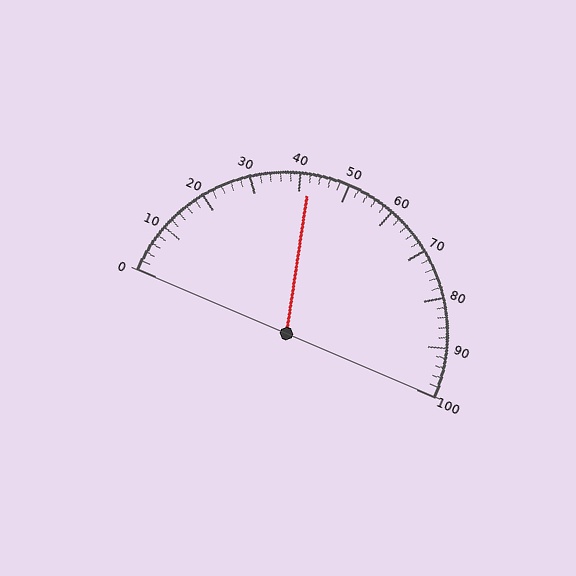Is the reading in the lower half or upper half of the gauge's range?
The reading is in the lower half of the range (0 to 100).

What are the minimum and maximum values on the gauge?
The gauge ranges from 0 to 100.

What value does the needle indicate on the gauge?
The needle indicates approximately 42.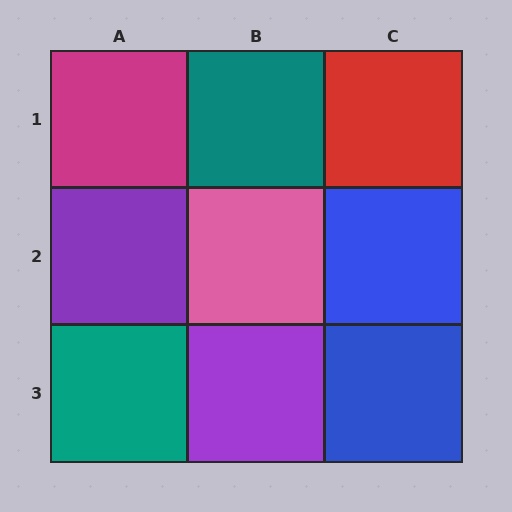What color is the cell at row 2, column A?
Purple.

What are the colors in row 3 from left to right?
Teal, purple, blue.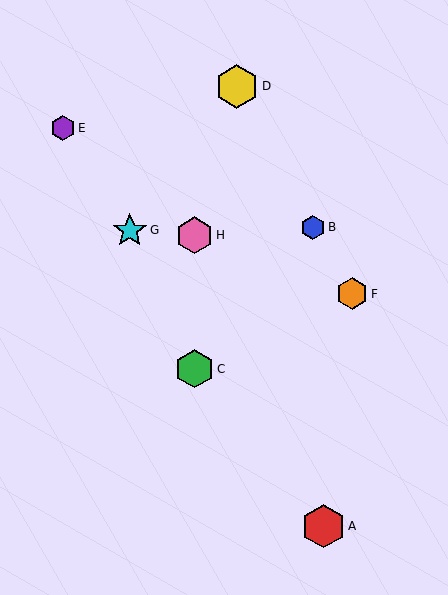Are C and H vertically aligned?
Yes, both are at x≈194.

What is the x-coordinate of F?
Object F is at x≈352.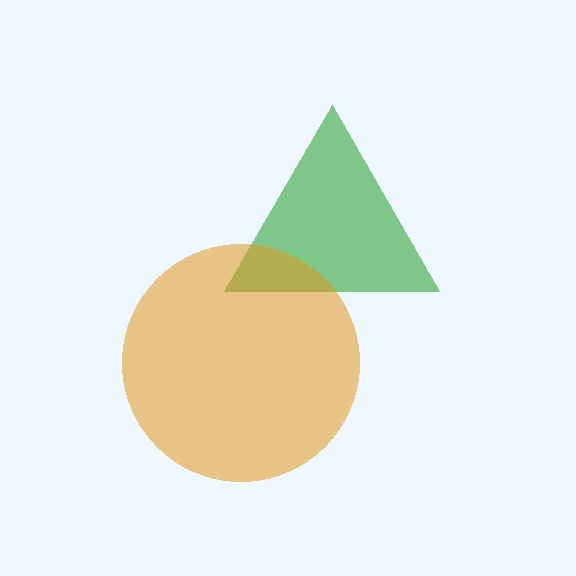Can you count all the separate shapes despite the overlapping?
Yes, there are 2 separate shapes.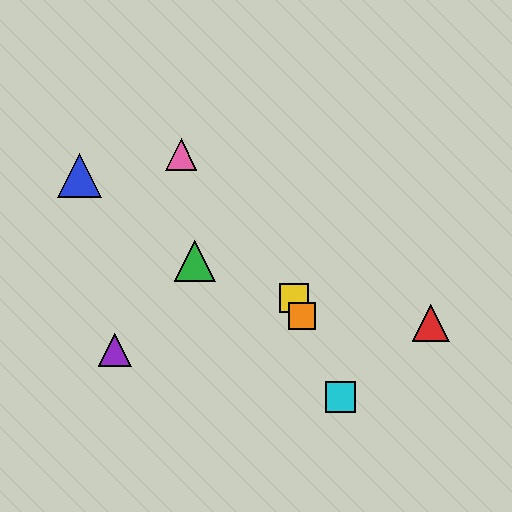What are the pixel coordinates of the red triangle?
The red triangle is at (431, 323).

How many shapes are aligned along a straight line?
3 shapes (the yellow square, the orange square, the cyan square) are aligned along a straight line.